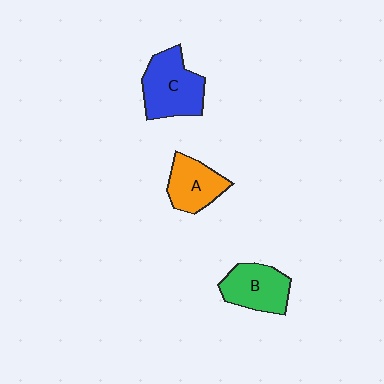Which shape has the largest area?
Shape C (blue).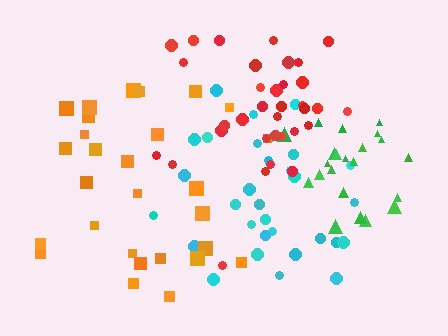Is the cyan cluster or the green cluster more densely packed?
Green.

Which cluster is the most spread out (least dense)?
Orange.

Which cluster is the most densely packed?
Green.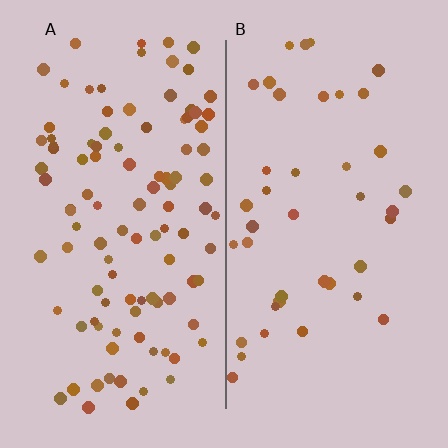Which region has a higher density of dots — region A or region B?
A (the left).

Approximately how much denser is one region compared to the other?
Approximately 2.6× — region A over region B.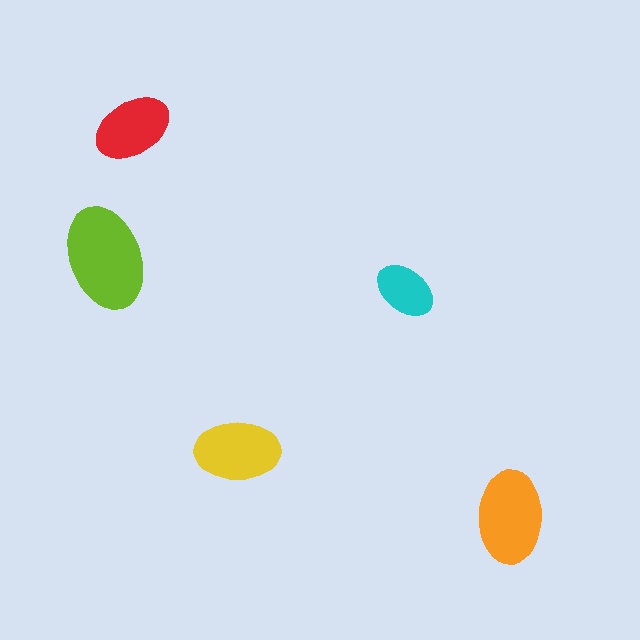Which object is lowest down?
The orange ellipse is bottommost.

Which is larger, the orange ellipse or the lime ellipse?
The lime one.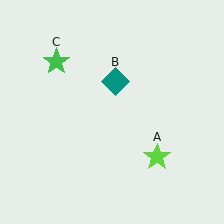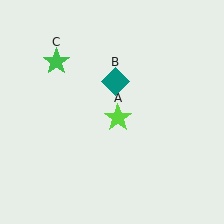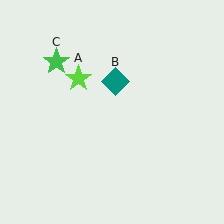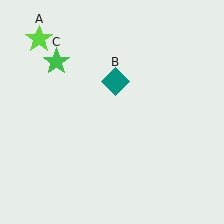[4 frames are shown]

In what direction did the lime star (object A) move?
The lime star (object A) moved up and to the left.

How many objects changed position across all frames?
1 object changed position: lime star (object A).